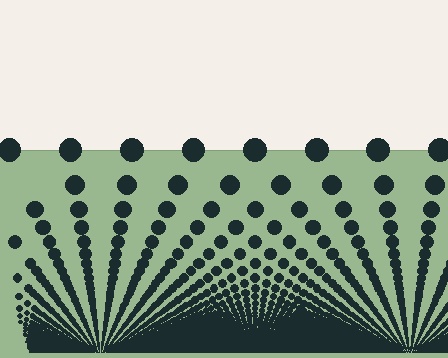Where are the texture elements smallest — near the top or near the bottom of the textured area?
Near the bottom.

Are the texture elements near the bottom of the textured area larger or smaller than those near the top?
Smaller. The gradient is inverted — elements near the bottom are smaller and denser.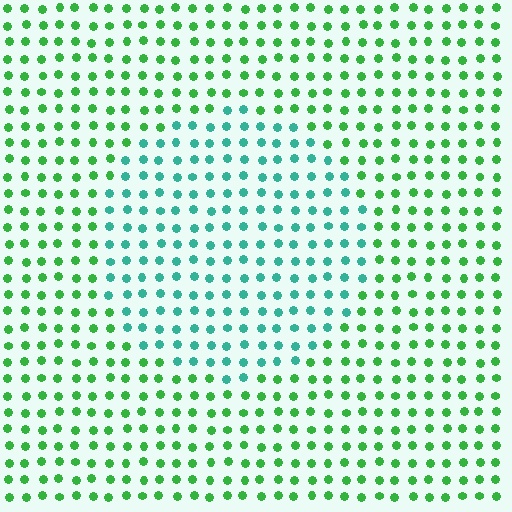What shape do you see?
I see a circle.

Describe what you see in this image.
The image is filled with small green elements in a uniform arrangement. A circle-shaped region is visible where the elements are tinted to a slightly different hue, forming a subtle color boundary.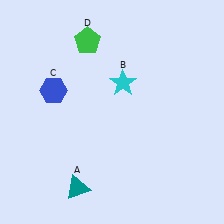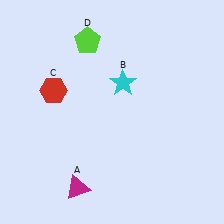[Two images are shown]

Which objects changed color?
A changed from teal to magenta. C changed from blue to red. D changed from green to lime.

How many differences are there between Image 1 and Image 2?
There are 3 differences between the two images.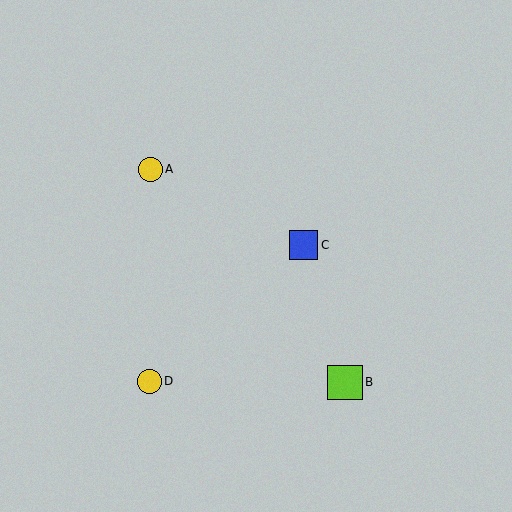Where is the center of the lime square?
The center of the lime square is at (345, 383).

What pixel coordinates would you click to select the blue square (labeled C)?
Click at (303, 245) to select the blue square C.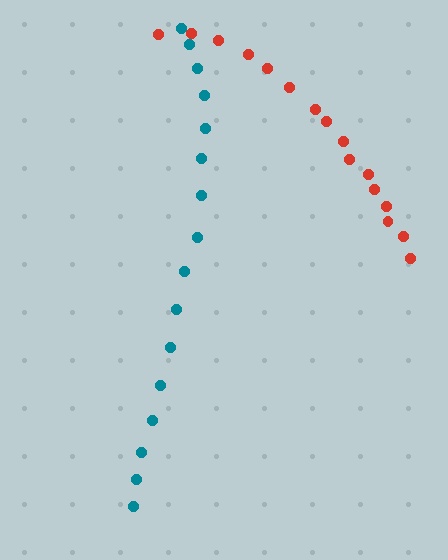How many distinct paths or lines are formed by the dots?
There are 2 distinct paths.